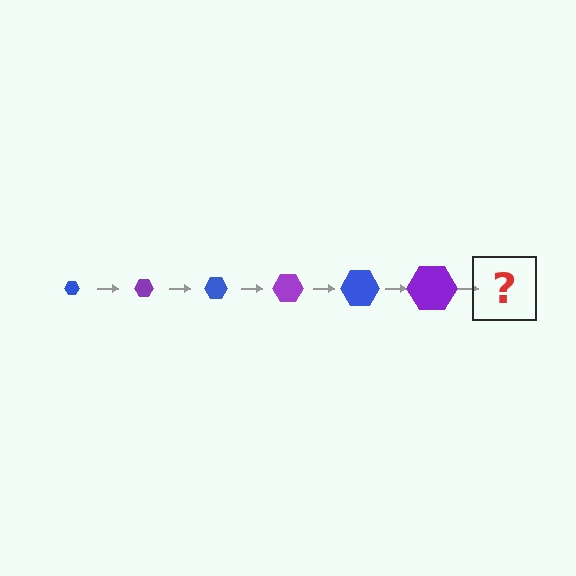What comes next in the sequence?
The next element should be a blue hexagon, larger than the previous one.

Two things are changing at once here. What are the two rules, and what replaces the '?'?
The two rules are that the hexagon grows larger each step and the color cycles through blue and purple. The '?' should be a blue hexagon, larger than the previous one.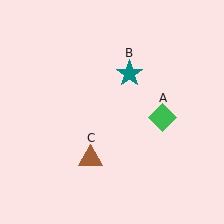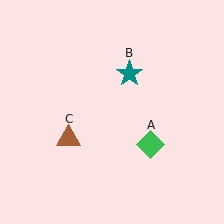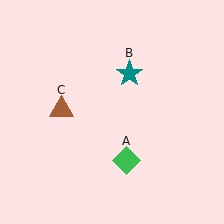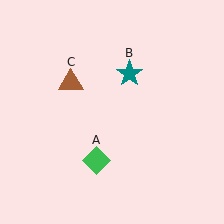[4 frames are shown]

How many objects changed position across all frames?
2 objects changed position: green diamond (object A), brown triangle (object C).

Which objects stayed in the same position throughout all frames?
Teal star (object B) remained stationary.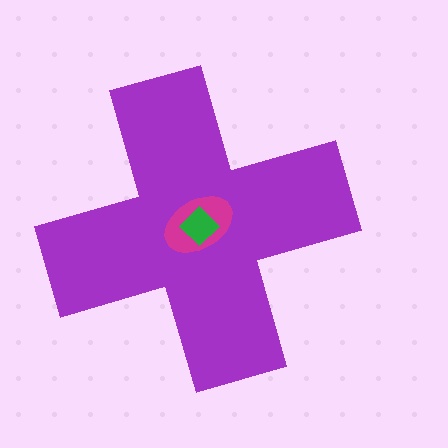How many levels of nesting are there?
3.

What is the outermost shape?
The purple cross.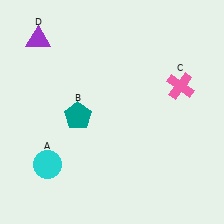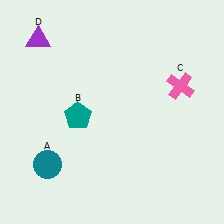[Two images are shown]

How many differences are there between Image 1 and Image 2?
There is 1 difference between the two images.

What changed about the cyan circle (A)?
In Image 1, A is cyan. In Image 2, it changed to teal.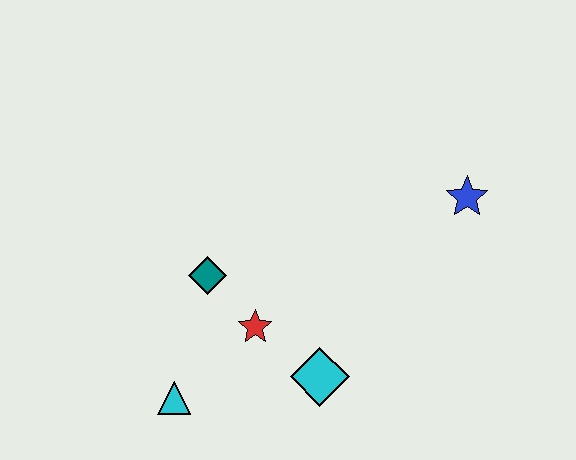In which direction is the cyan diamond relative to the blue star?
The cyan diamond is below the blue star.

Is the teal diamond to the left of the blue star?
Yes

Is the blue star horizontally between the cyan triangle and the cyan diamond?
No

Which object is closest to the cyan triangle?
The red star is closest to the cyan triangle.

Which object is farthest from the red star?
The blue star is farthest from the red star.